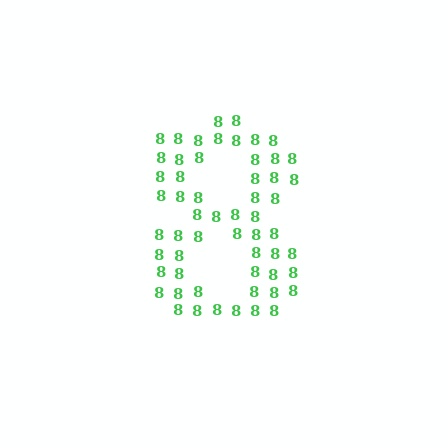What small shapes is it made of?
It is made of small digit 8's.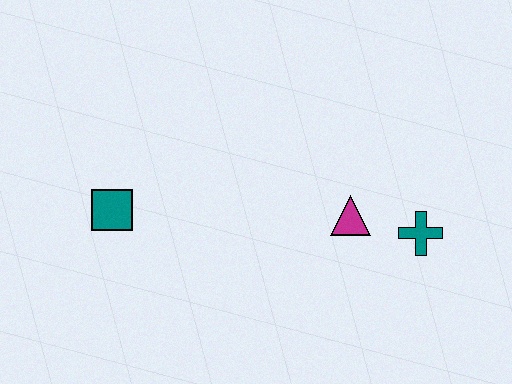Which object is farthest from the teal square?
The teal cross is farthest from the teal square.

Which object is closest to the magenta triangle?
The teal cross is closest to the magenta triangle.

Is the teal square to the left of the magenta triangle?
Yes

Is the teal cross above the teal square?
No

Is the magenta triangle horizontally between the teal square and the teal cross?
Yes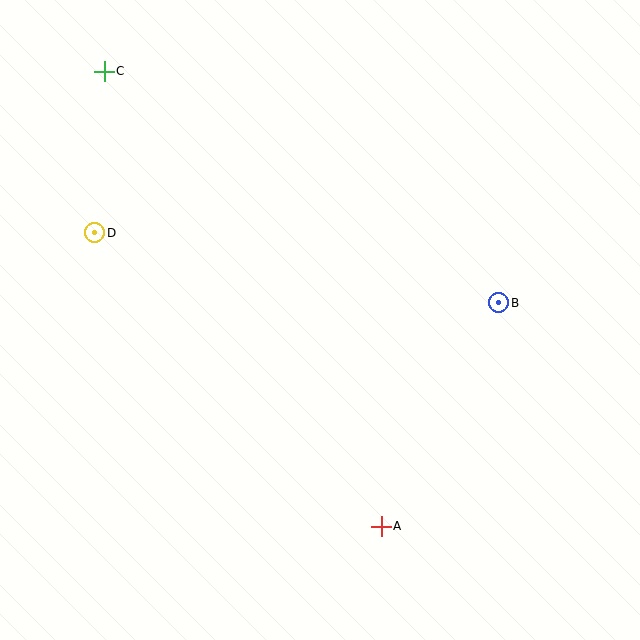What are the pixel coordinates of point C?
Point C is at (104, 71).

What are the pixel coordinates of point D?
Point D is at (95, 233).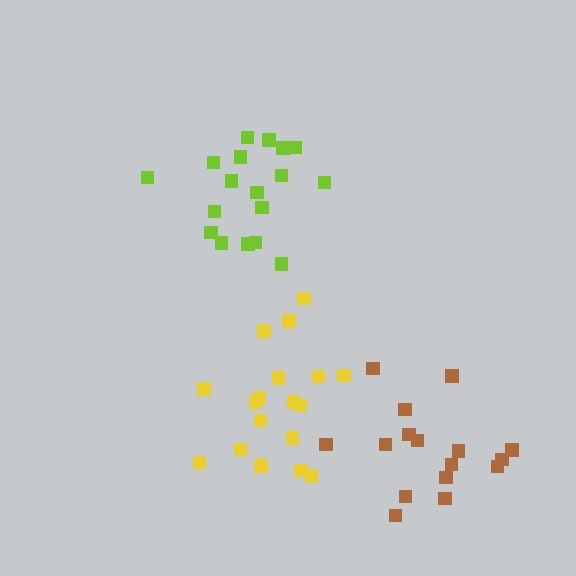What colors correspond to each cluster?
The clusters are colored: lime, yellow, brown.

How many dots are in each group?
Group 1: 18 dots, Group 2: 18 dots, Group 3: 16 dots (52 total).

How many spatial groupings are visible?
There are 3 spatial groupings.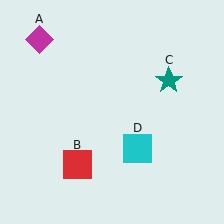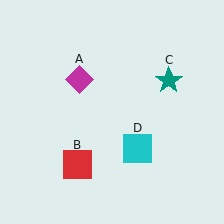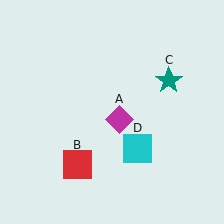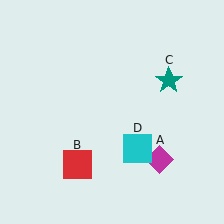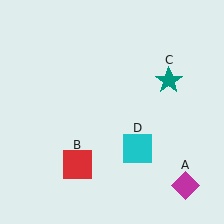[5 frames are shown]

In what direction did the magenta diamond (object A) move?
The magenta diamond (object A) moved down and to the right.